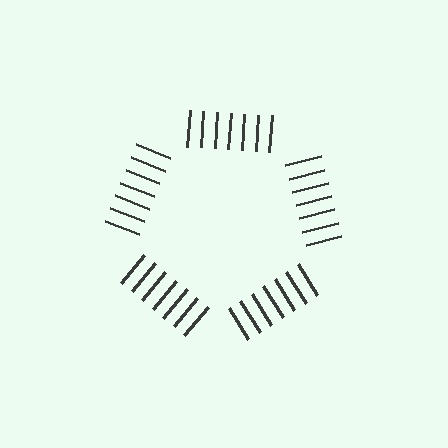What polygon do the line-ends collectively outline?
An illusory pentagon — the line segments terminate on its edges but no continuous stroke is drawn.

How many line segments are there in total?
35 — 7 along each of the 5 edges.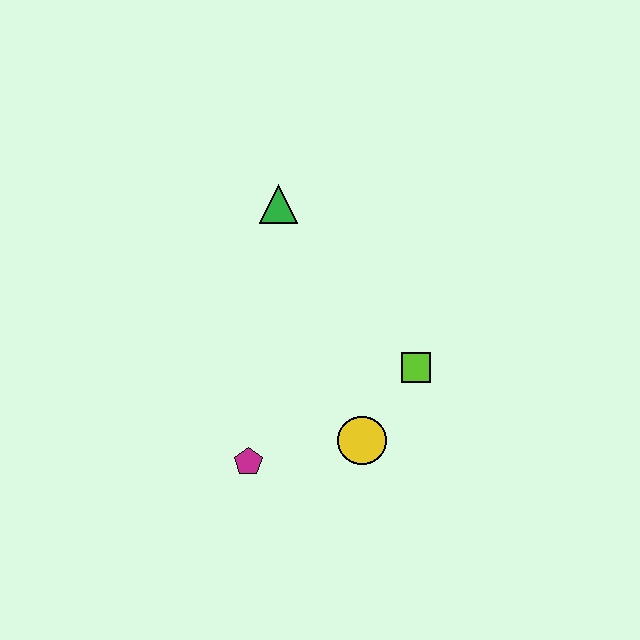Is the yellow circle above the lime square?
No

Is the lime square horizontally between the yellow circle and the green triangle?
No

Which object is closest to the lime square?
The yellow circle is closest to the lime square.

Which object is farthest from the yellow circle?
The green triangle is farthest from the yellow circle.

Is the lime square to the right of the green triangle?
Yes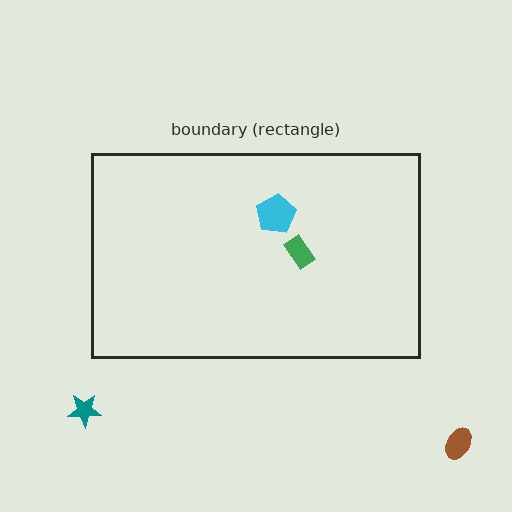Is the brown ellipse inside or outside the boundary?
Outside.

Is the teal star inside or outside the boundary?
Outside.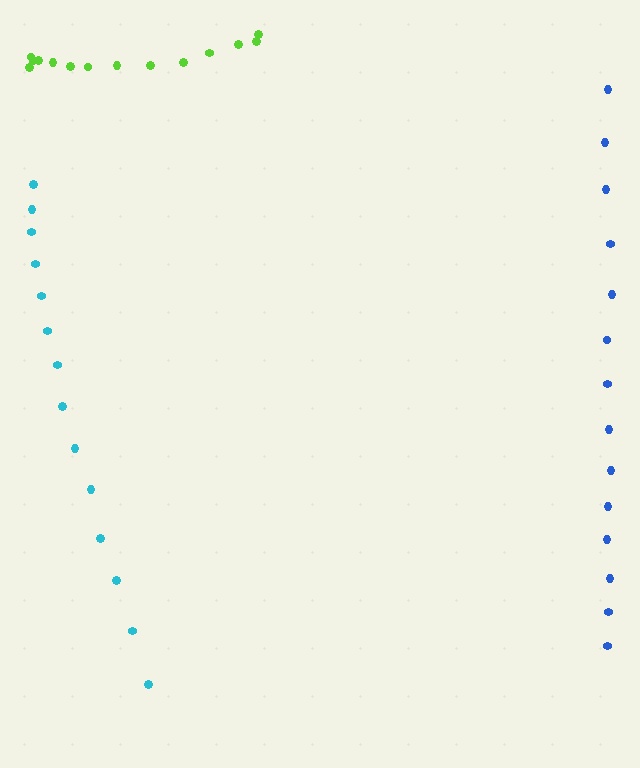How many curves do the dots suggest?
There are 3 distinct paths.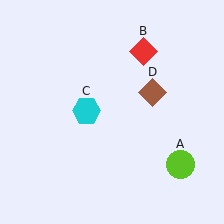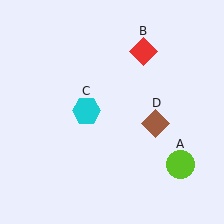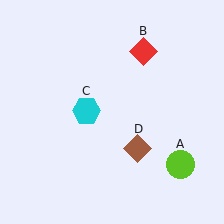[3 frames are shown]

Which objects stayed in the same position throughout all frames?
Lime circle (object A) and red diamond (object B) and cyan hexagon (object C) remained stationary.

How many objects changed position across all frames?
1 object changed position: brown diamond (object D).